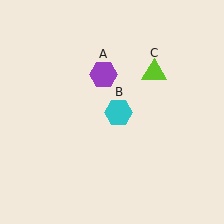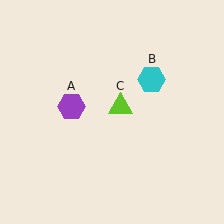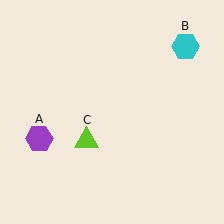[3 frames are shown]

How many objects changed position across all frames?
3 objects changed position: purple hexagon (object A), cyan hexagon (object B), lime triangle (object C).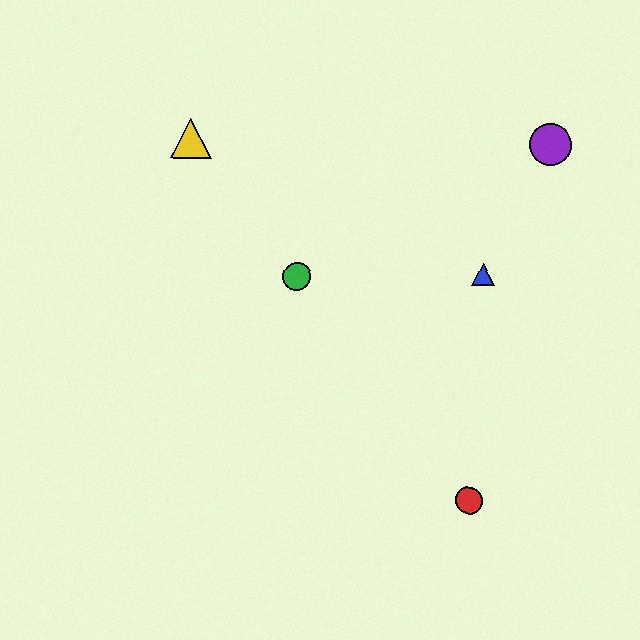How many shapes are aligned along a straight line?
3 shapes (the red circle, the green circle, the yellow triangle) are aligned along a straight line.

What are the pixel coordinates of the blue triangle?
The blue triangle is at (483, 274).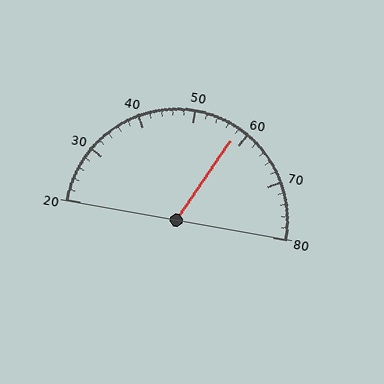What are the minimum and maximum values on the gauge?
The gauge ranges from 20 to 80.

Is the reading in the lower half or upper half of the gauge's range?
The reading is in the upper half of the range (20 to 80).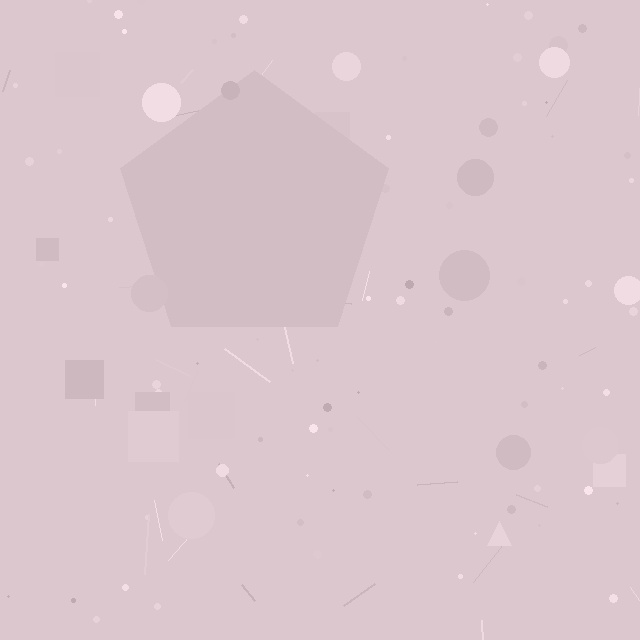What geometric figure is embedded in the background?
A pentagon is embedded in the background.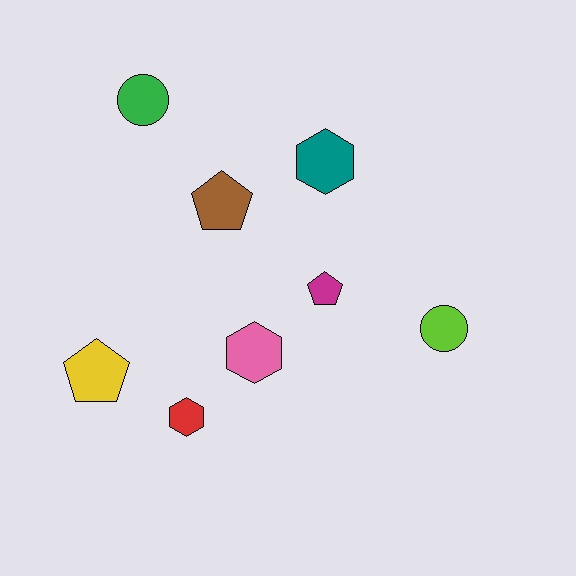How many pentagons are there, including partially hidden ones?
There are 3 pentagons.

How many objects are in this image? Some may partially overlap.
There are 8 objects.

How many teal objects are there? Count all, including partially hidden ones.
There is 1 teal object.